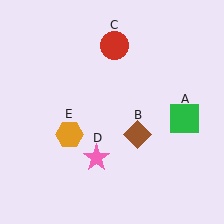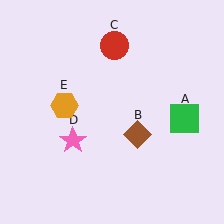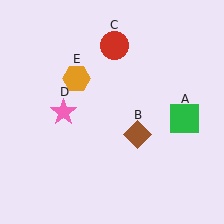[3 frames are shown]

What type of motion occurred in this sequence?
The pink star (object D), orange hexagon (object E) rotated clockwise around the center of the scene.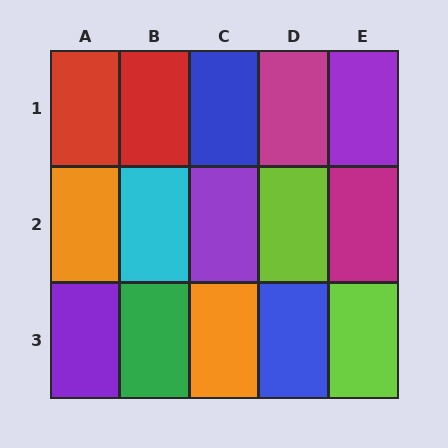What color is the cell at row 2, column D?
Lime.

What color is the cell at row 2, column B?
Cyan.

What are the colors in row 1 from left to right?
Red, red, blue, magenta, purple.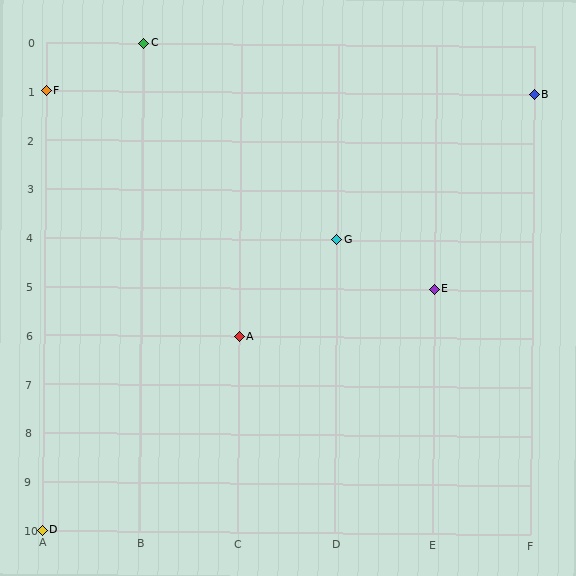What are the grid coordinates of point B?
Point B is at grid coordinates (F, 1).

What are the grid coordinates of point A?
Point A is at grid coordinates (C, 6).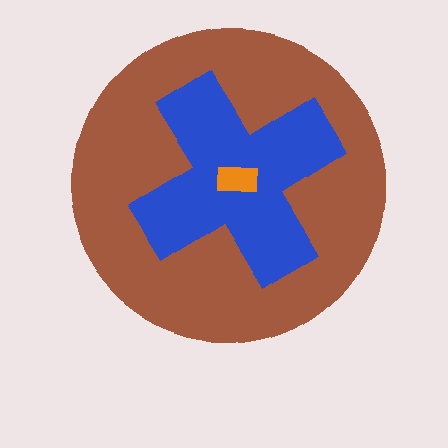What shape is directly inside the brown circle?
The blue cross.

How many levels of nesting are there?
3.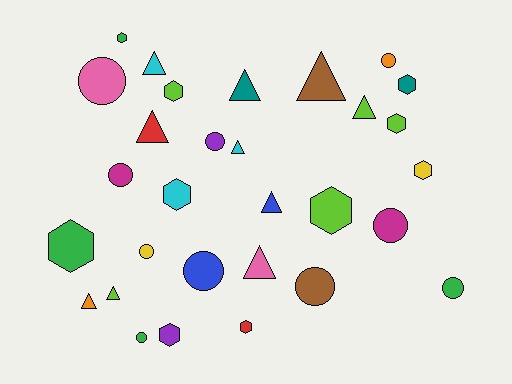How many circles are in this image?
There are 10 circles.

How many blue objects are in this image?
There are 2 blue objects.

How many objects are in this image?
There are 30 objects.